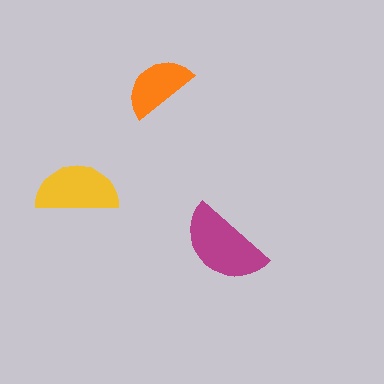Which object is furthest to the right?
The magenta semicircle is rightmost.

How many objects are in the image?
There are 3 objects in the image.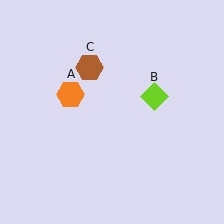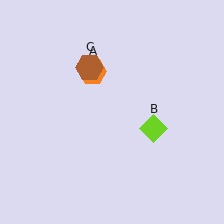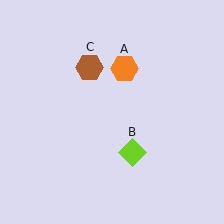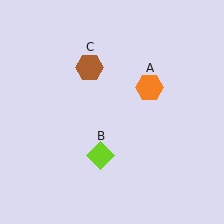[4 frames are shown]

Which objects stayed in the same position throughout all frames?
Brown hexagon (object C) remained stationary.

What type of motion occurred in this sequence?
The orange hexagon (object A), lime diamond (object B) rotated clockwise around the center of the scene.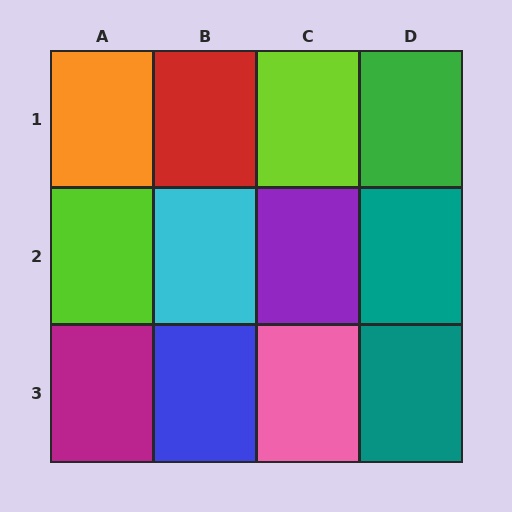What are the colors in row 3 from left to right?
Magenta, blue, pink, teal.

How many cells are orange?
1 cell is orange.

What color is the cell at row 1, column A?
Orange.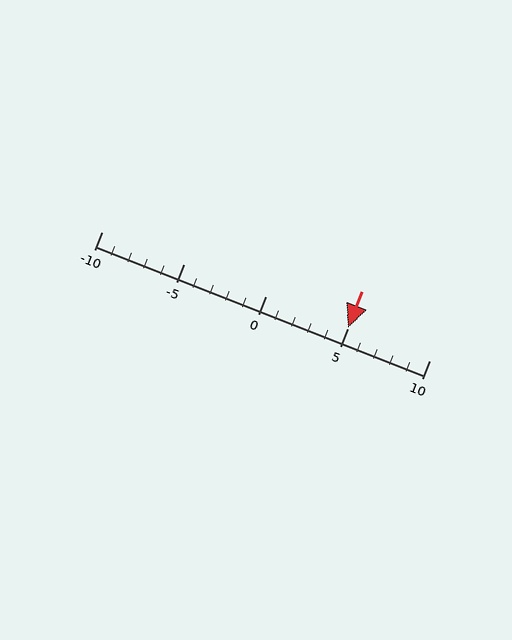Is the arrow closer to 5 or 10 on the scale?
The arrow is closer to 5.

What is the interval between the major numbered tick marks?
The major tick marks are spaced 5 units apart.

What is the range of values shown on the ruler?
The ruler shows values from -10 to 10.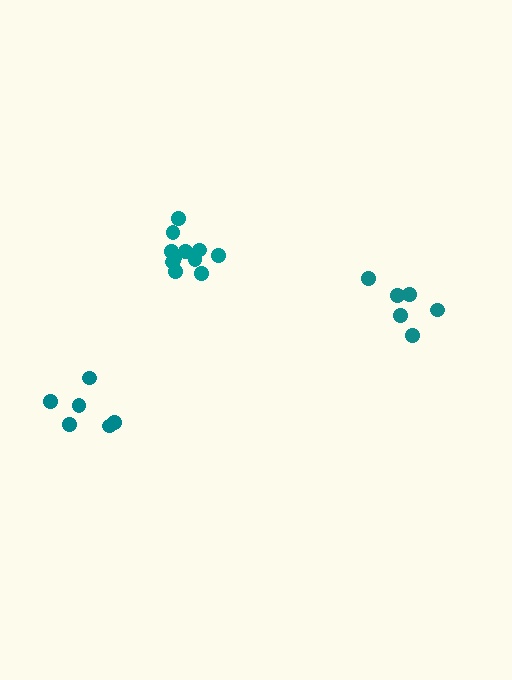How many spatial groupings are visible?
There are 3 spatial groupings.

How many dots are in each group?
Group 1: 6 dots, Group 2: 6 dots, Group 3: 12 dots (24 total).